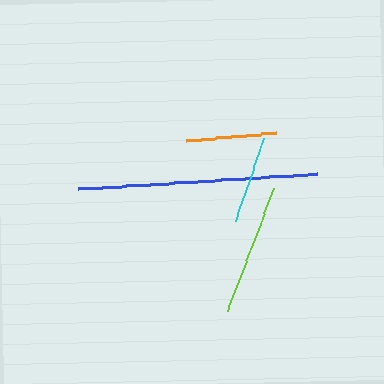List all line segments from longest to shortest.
From longest to shortest: blue, lime, orange, cyan.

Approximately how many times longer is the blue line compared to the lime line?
The blue line is approximately 1.8 times the length of the lime line.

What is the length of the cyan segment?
The cyan segment is approximately 88 pixels long.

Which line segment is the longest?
The blue line is the longest at approximately 239 pixels.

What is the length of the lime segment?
The lime segment is approximately 131 pixels long.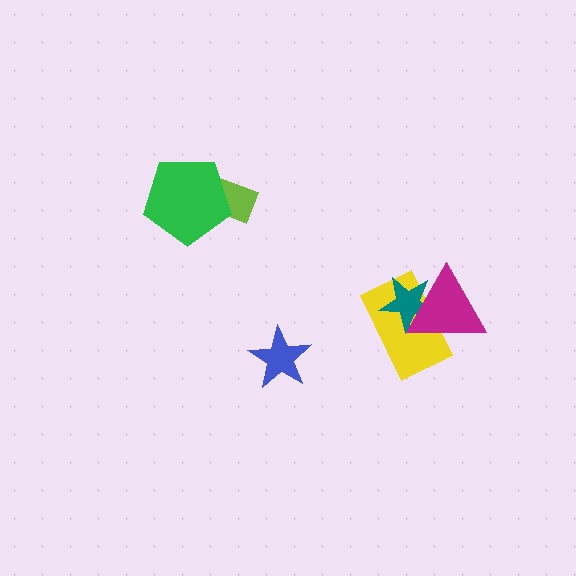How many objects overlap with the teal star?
2 objects overlap with the teal star.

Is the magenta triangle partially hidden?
No, no other shape covers it.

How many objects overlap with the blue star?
0 objects overlap with the blue star.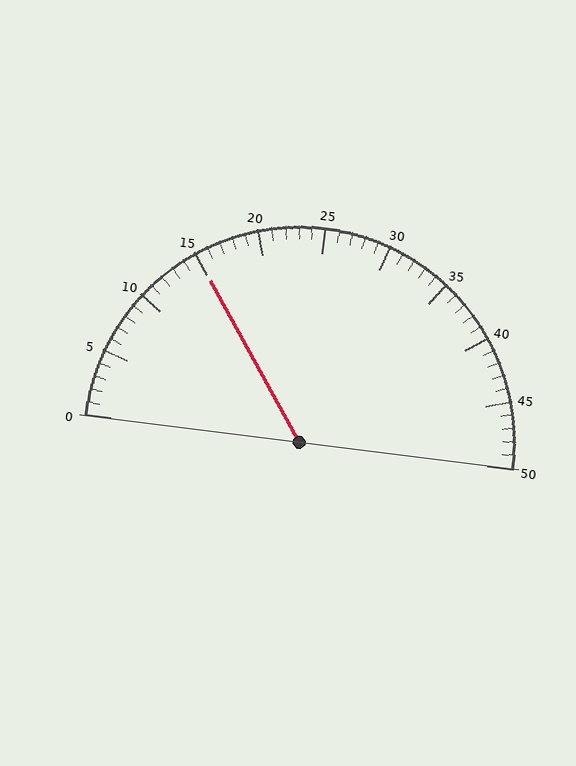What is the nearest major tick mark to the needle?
The nearest major tick mark is 15.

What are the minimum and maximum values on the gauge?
The gauge ranges from 0 to 50.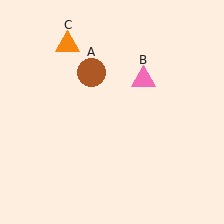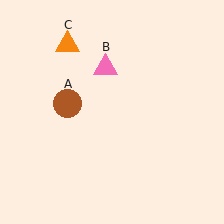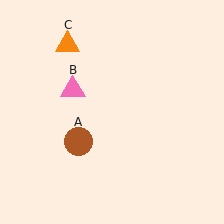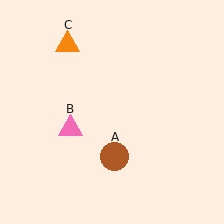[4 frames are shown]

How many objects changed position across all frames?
2 objects changed position: brown circle (object A), pink triangle (object B).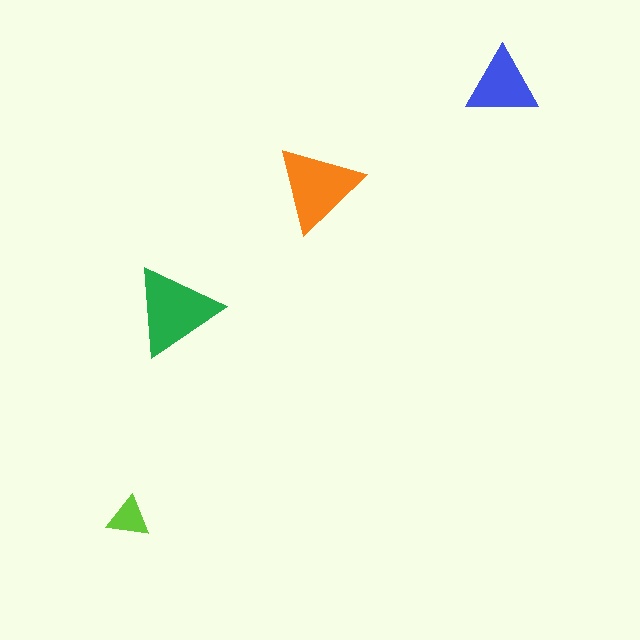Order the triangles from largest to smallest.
the green one, the orange one, the blue one, the lime one.